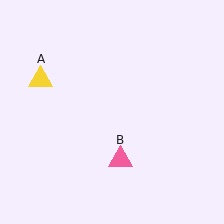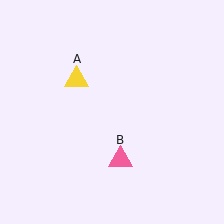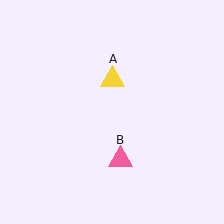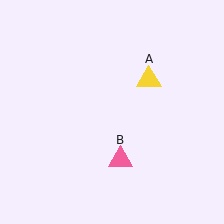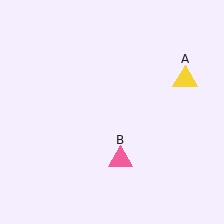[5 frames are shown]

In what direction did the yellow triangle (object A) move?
The yellow triangle (object A) moved right.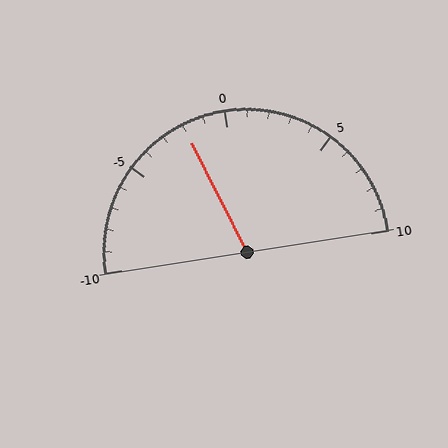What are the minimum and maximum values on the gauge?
The gauge ranges from -10 to 10.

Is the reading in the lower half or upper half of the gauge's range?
The reading is in the lower half of the range (-10 to 10).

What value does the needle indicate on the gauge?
The needle indicates approximately -2.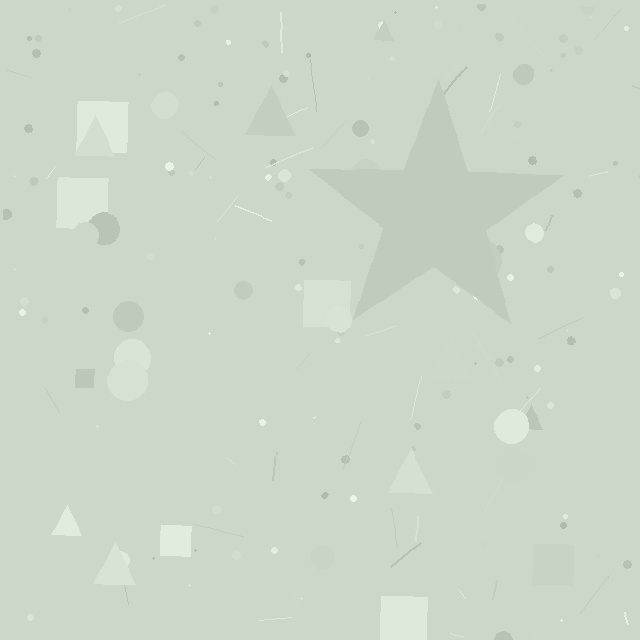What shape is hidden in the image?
A star is hidden in the image.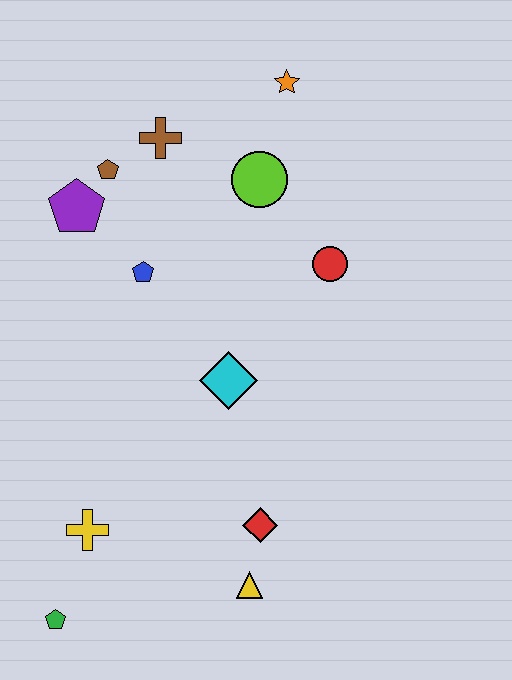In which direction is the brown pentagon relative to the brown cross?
The brown pentagon is to the left of the brown cross.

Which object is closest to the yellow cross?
The green pentagon is closest to the yellow cross.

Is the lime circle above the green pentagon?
Yes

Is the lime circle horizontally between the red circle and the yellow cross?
Yes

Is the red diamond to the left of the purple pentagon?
No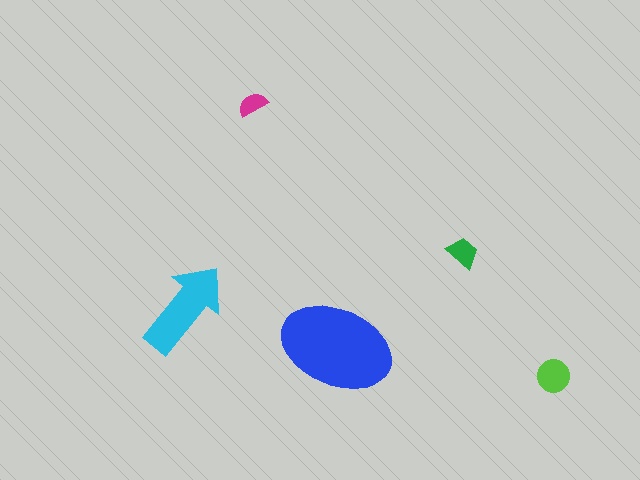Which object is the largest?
The blue ellipse.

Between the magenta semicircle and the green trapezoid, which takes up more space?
The green trapezoid.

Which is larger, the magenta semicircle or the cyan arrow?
The cyan arrow.